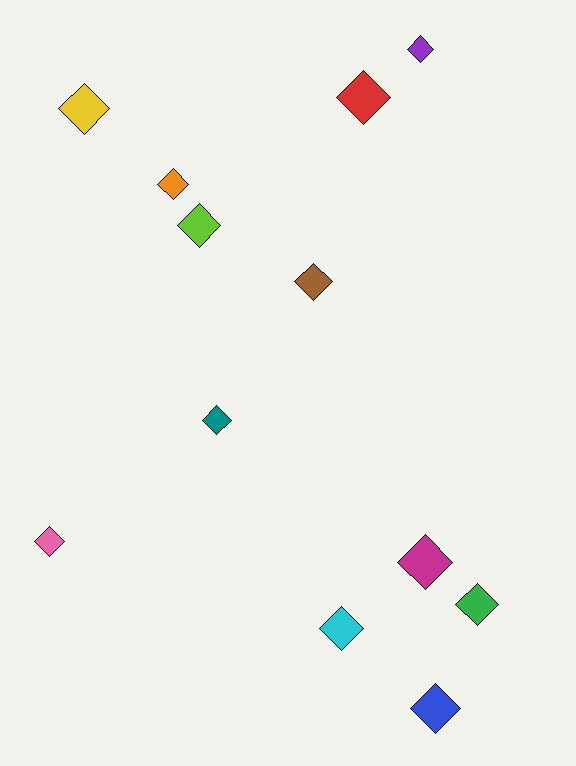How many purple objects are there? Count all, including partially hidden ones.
There is 1 purple object.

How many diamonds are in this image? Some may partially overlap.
There are 12 diamonds.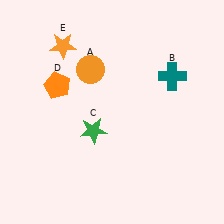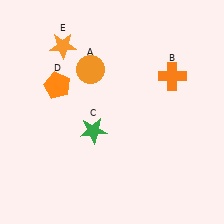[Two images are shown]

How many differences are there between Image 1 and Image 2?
There is 1 difference between the two images.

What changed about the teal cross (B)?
In Image 1, B is teal. In Image 2, it changed to orange.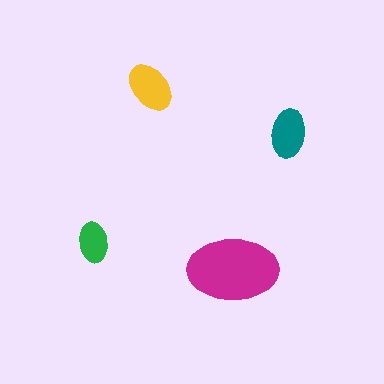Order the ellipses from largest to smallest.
the magenta one, the yellow one, the teal one, the green one.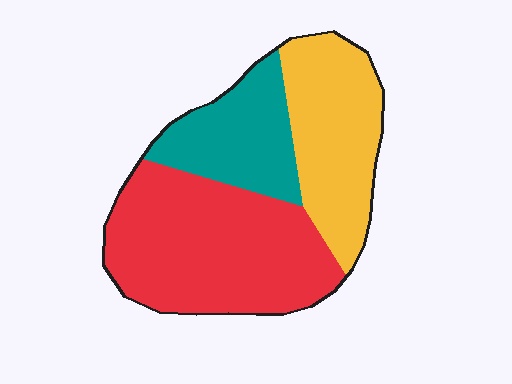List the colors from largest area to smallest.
From largest to smallest: red, yellow, teal.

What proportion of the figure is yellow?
Yellow takes up about one third (1/3) of the figure.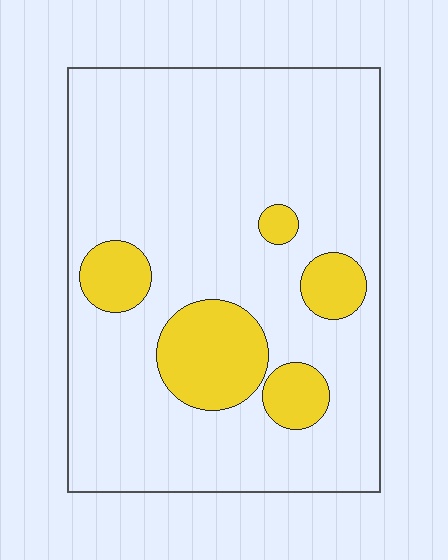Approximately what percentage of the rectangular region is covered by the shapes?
Approximately 15%.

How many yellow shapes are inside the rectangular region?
5.